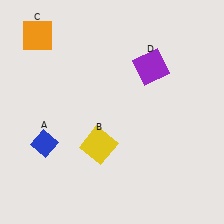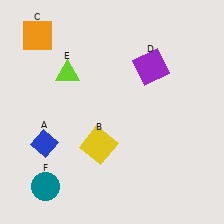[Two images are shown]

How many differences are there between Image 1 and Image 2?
There are 2 differences between the two images.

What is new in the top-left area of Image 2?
A lime triangle (E) was added in the top-left area of Image 2.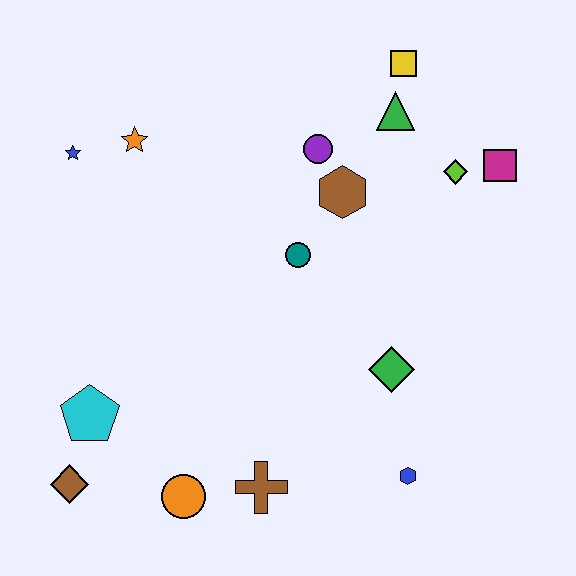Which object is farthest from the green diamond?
The blue star is farthest from the green diamond.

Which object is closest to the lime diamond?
The magenta square is closest to the lime diamond.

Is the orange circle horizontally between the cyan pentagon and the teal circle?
Yes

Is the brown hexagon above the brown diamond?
Yes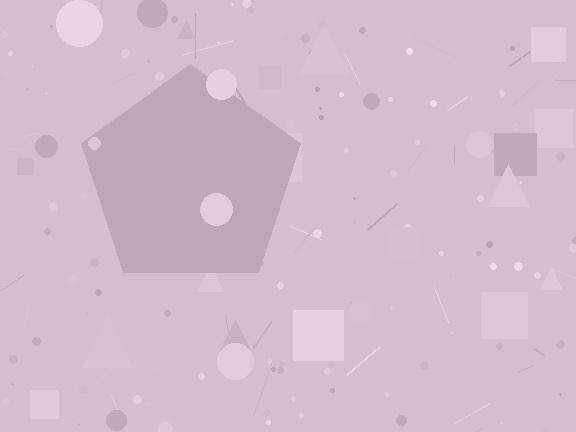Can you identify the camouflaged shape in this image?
The camouflaged shape is a pentagon.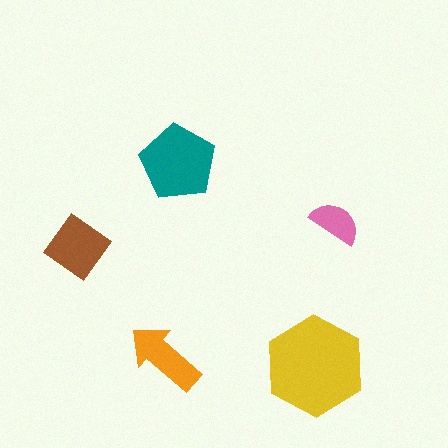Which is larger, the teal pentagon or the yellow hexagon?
The yellow hexagon.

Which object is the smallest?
The pink semicircle.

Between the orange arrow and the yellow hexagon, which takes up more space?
The yellow hexagon.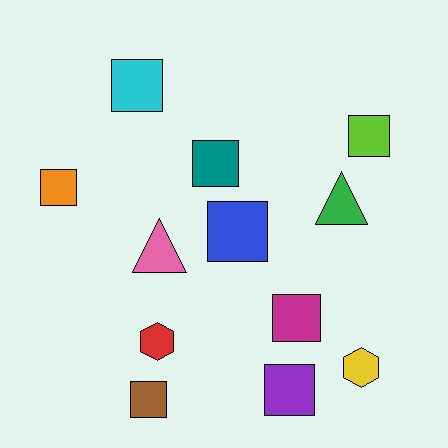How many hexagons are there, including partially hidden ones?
There are 2 hexagons.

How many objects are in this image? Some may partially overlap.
There are 12 objects.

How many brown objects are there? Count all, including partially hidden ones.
There is 1 brown object.